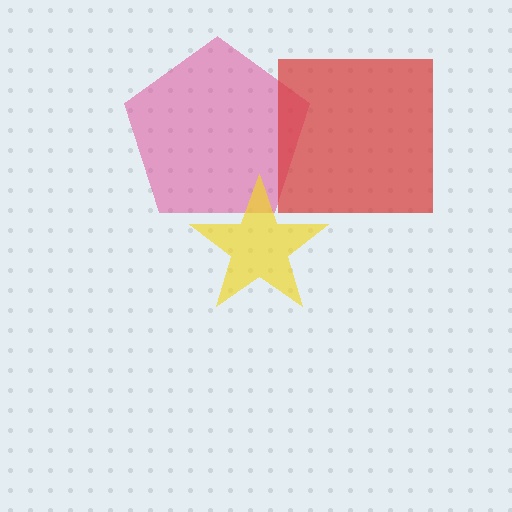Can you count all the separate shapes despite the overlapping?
Yes, there are 3 separate shapes.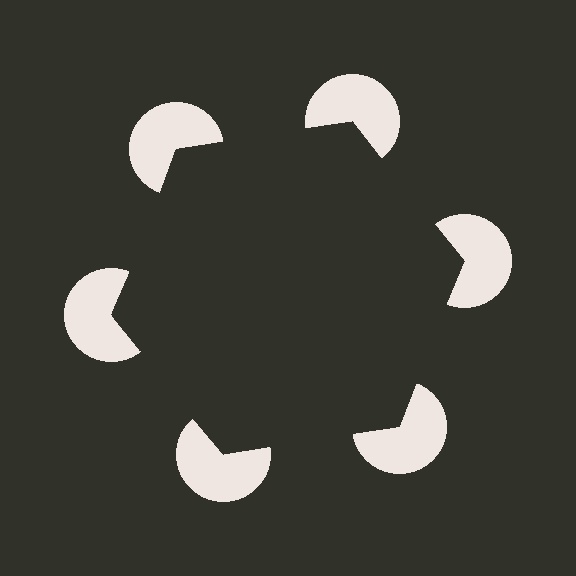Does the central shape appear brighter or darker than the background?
It typically appears slightly darker than the background, even though no actual brightness change is drawn.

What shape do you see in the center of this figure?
An illusory hexagon — its edges are inferred from the aligned wedge cuts in the pac-man discs, not physically drawn.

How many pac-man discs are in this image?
There are 6 — one at each vertex of the illusory hexagon.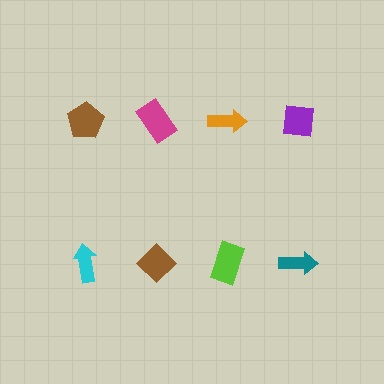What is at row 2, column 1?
A cyan arrow.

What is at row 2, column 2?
A brown diamond.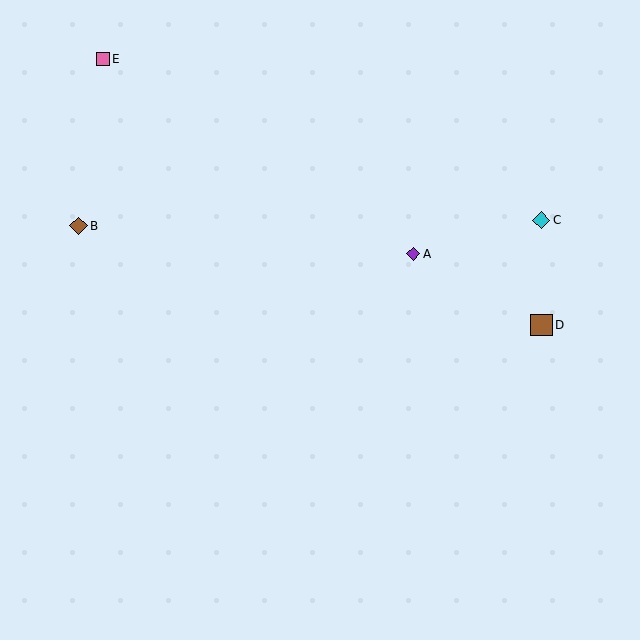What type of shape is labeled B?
Shape B is a brown diamond.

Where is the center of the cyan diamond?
The center of the cyan diamond is at (541, 220).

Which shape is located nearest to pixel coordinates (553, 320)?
The brown square (labeled D) at (541, 325) is nearest to that location.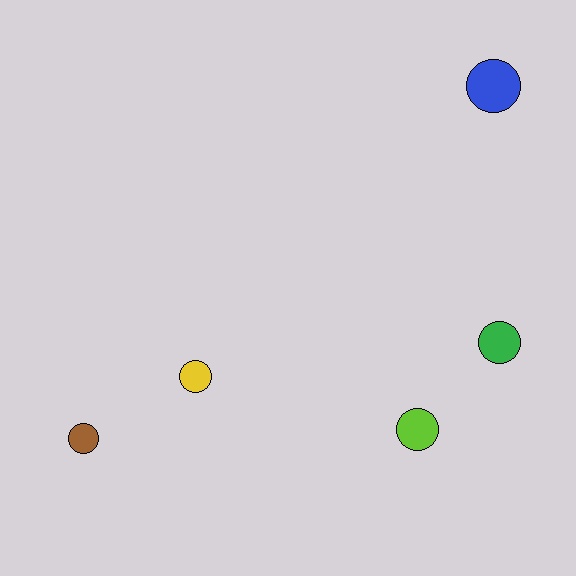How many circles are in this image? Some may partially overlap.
There are 5 circles.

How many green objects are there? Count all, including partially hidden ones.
There is 1 green object.